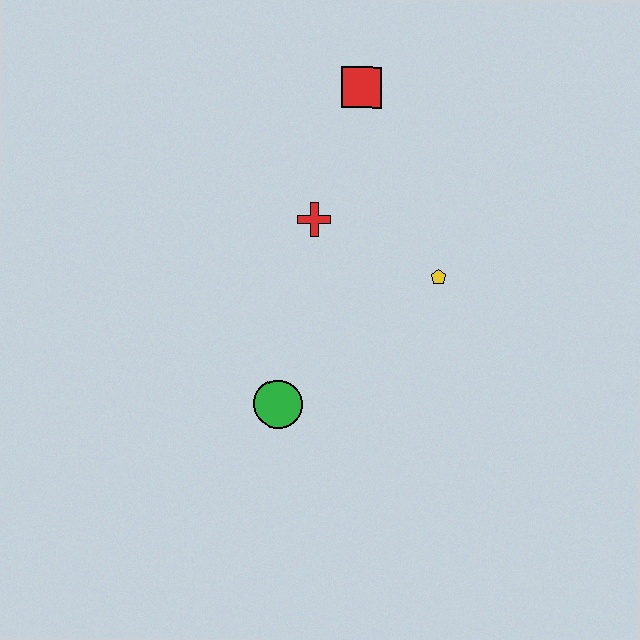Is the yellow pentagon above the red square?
No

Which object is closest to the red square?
The red cross is closest to the red square.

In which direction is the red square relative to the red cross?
The red square is above the red cross.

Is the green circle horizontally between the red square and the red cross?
No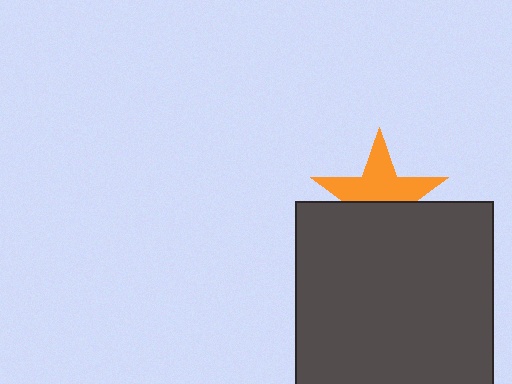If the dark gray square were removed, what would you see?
You would see the complete orange star.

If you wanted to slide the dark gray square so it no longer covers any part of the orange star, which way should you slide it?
Slide it down — that is the most direct way to separate the two shapes.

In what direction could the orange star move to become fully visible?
The orange star could move up. That would shift it out from behind the dark gray square entirely.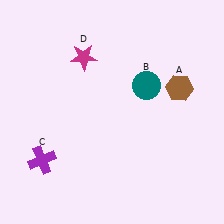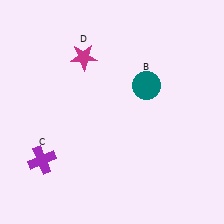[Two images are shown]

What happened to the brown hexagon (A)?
The brown hexagon (A) was removed in Image 2. It was in the top-right area of Image 1.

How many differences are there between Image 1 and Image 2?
There is 1 difference between the two images.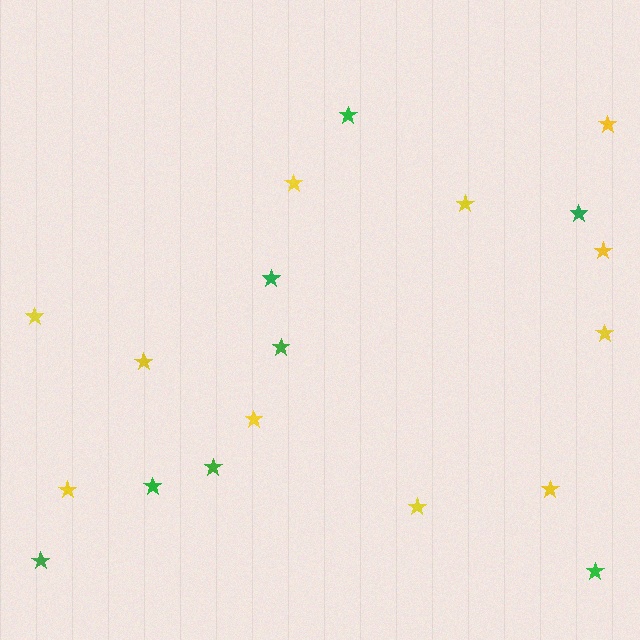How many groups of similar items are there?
There are 2 groups: one group of green stars (8) and one group of yellow stars (11).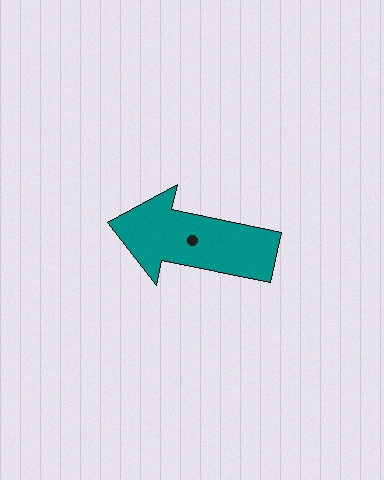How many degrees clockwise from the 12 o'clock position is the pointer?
Approximately 282 degrees.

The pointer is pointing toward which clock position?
Roughly 9 o'clock.